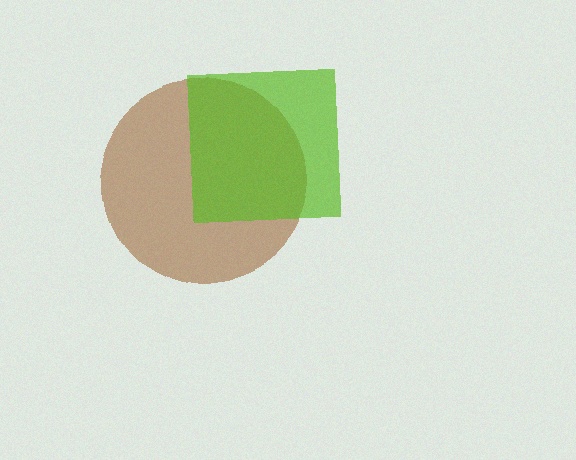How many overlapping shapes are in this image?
There are 2 overlapping shapes in the image.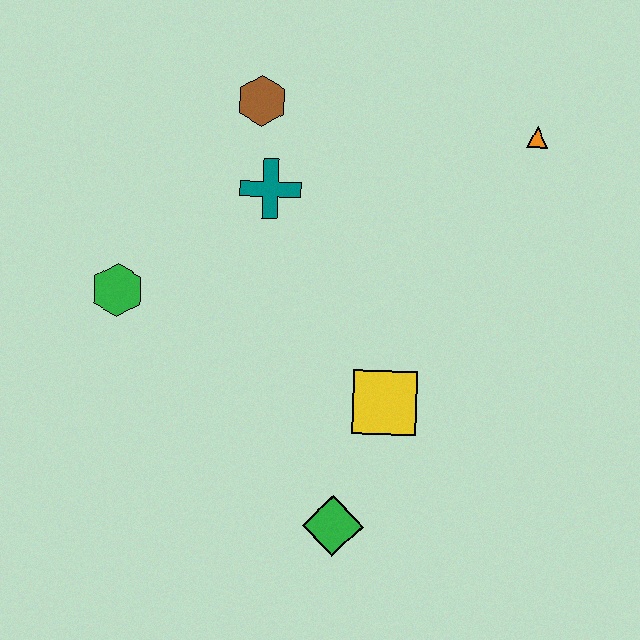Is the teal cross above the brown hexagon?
No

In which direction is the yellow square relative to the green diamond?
The yellow square is above the green diamond.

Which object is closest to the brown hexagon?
The teal cross is closest to the brown hexagon.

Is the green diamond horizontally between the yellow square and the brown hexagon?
Yes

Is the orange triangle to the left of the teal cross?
No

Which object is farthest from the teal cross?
The green diamond is farthest from the teal cross.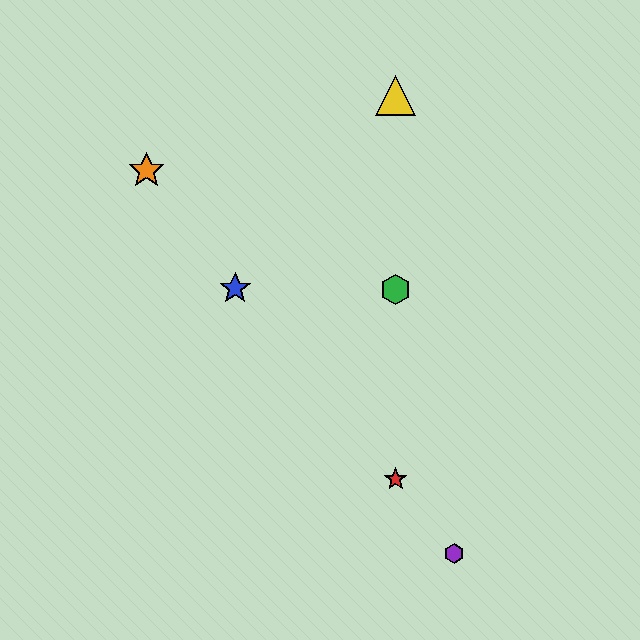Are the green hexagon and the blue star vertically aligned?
No, the green hexagon is at x≈396 and the blue star is at x≈235.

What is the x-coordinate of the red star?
The red star is at x≈396.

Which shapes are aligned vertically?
The red star, the green hexagon, the yellow triangle are aligned vertically.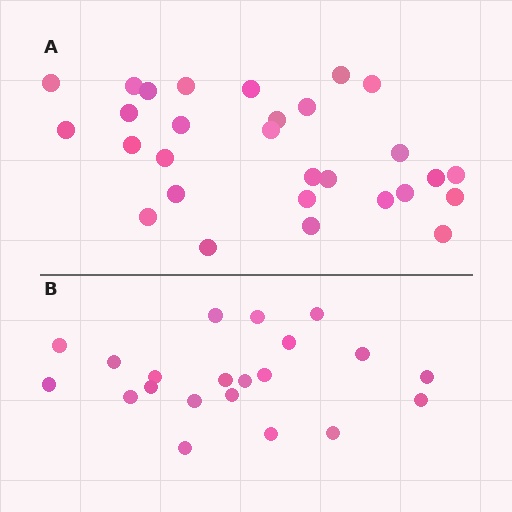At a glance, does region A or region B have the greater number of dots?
Region A (the top region) has more dots.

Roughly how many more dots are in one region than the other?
Region A has roughly 8 or so more dots than region B.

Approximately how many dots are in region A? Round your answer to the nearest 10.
About 30 dots. (The exact count is 29, which rounds to 30.)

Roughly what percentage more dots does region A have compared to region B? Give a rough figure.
About 40% more.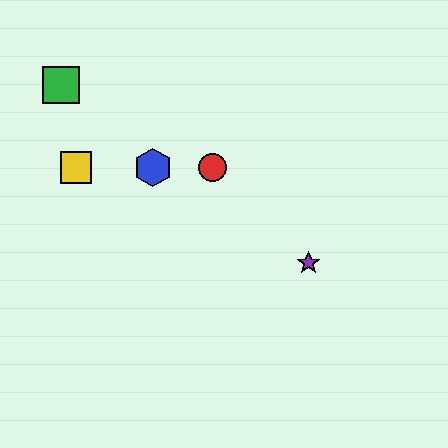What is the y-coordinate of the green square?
The green square is at y≈85.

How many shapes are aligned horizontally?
3 shapes (the red circle, the blue hexagon, the yellow square) are aligned horizontally.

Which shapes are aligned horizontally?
The red circle, the blue hexagon, the yellow square are aligned horizontally.